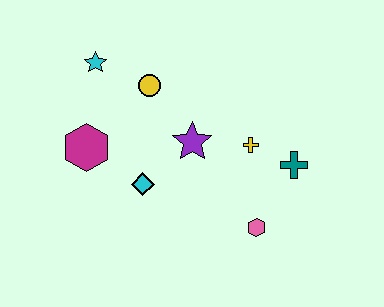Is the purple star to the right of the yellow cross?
No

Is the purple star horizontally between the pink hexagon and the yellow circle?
Yes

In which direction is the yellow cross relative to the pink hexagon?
The yellow cross is above the pink hexagon.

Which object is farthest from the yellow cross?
The cyan star is farthest from the yellow cross.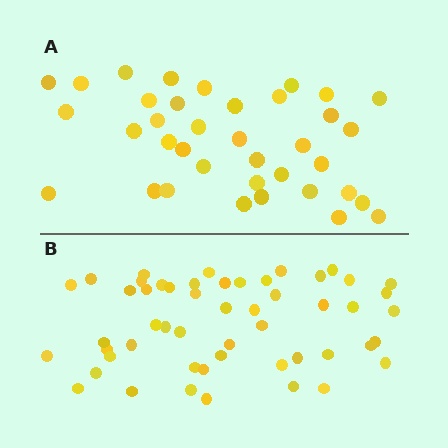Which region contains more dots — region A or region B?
Region B (the bottom region) has more dots.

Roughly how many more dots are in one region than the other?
Region B has approximately 15 more dots than region A.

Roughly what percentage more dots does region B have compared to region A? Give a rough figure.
About 40% more.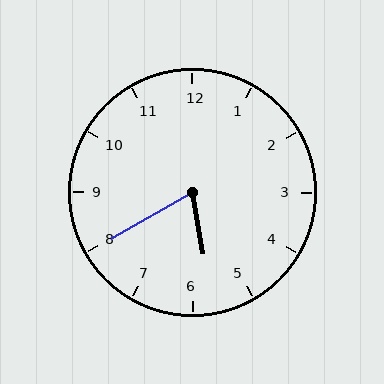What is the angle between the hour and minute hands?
Approximately 70 degrees.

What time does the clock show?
5:40.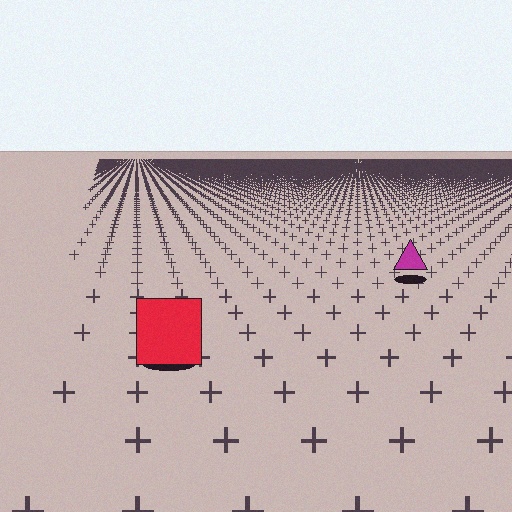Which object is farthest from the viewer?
The magenta triangle is farthest from the viewer. It appears smaller and the ground texture around it is denser.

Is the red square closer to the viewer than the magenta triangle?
Yes. The red square is closer — you can tell from the texture gradient: the ground texture is coarser near it.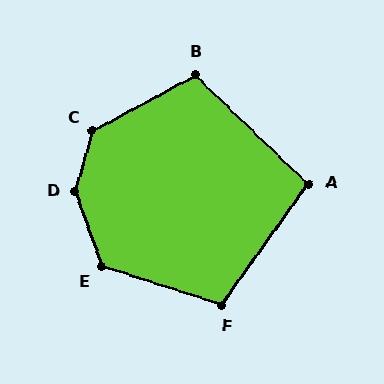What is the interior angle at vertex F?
Approximately 108 degrees (obtuse).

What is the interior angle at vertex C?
Approximately 134 degrees (obtuse).